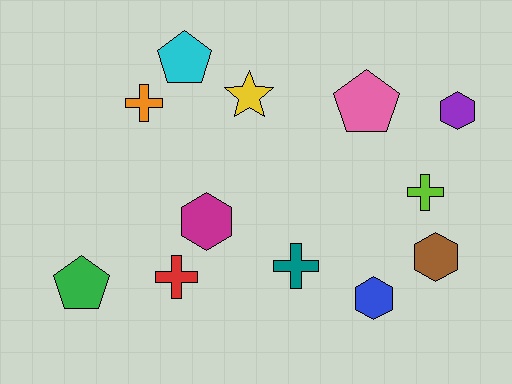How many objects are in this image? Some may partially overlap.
There are 12 objects.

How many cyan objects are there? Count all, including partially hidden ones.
There is 1 cyan object.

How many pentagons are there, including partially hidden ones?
There are 3 pentagons.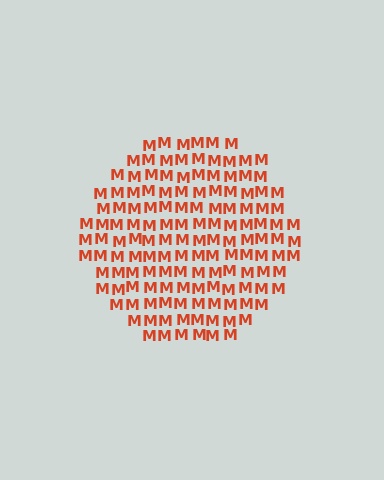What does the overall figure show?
The overall figure shows a circle.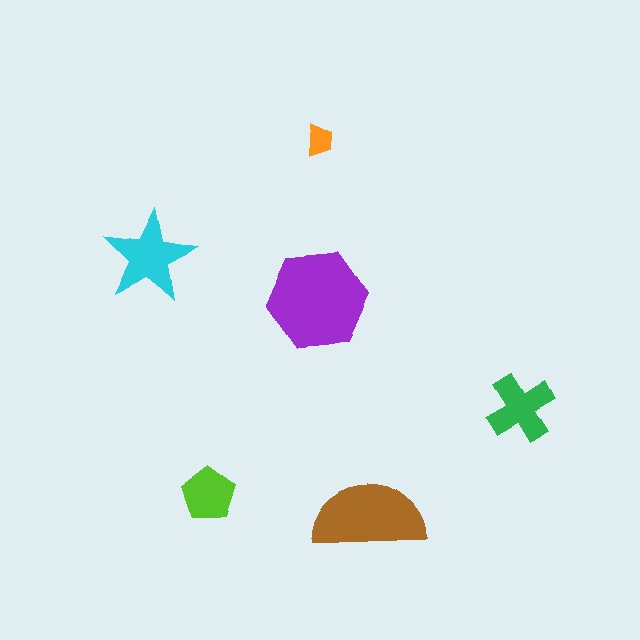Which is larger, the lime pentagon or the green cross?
The green cross.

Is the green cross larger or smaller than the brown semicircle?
Smaller.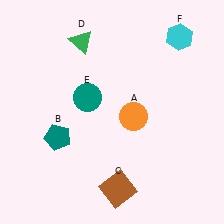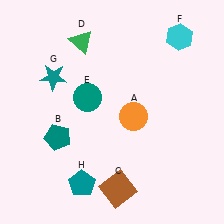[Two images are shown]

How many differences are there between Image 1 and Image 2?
There are 2 differences between the two images.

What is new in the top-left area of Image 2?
A teal star (G) was added in the top-left area of Image 2.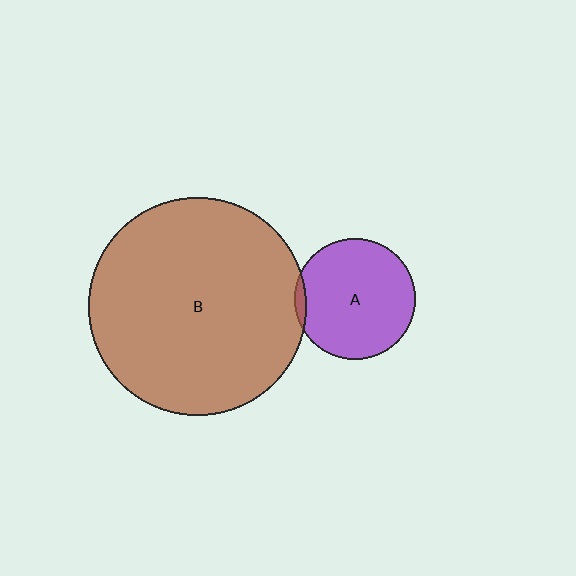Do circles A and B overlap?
Yes.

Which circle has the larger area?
Circle B (brown).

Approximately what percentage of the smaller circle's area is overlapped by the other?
Approximately 5%.